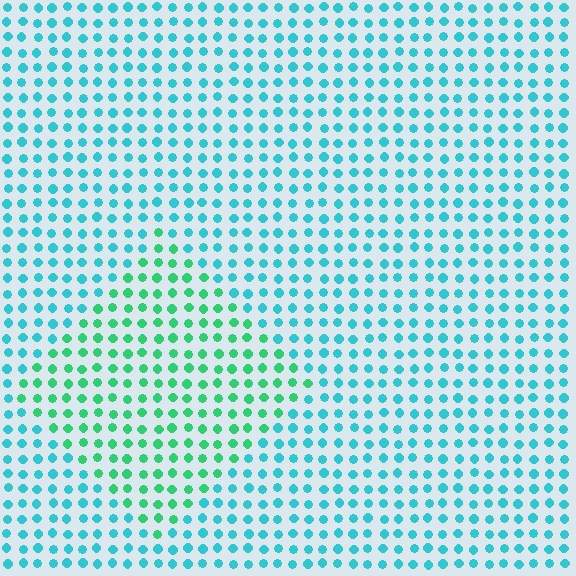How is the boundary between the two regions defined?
The boundary is defined purely by a slight shift in hue (about 37 degrees). Spacing, size, and orientation are identical on both sides.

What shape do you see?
I see a diamond.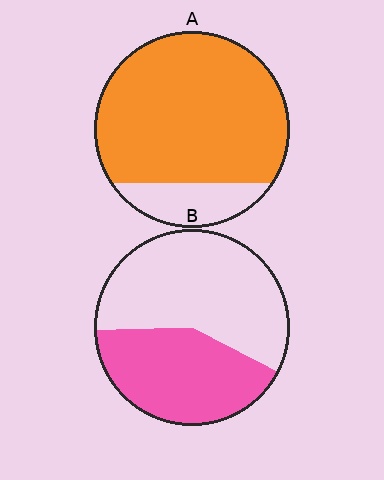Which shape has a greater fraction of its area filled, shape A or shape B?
Shape A.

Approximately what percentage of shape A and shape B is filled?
A is approximately 85% and B is approximately 40%.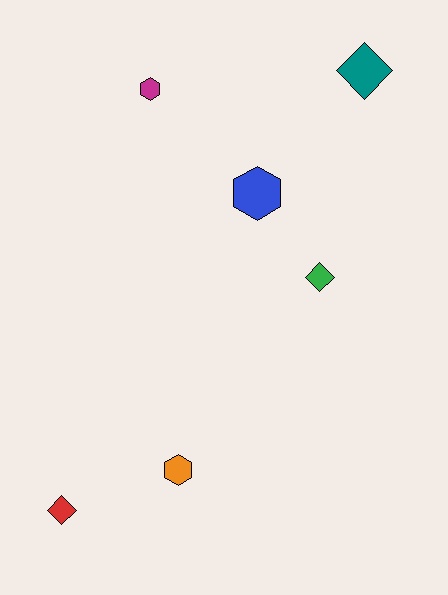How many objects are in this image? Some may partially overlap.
There are 6 objects.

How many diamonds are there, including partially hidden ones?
There are 3 diamonds.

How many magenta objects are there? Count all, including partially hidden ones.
There is 1 magenta object.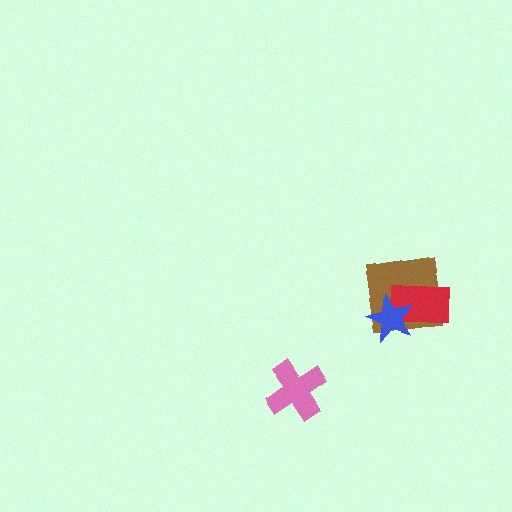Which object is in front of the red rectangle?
The blue star is in front of the red rectangle.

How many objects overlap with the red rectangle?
2 objects overlap with the red rectangle.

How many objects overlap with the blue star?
2 objects overlap with the blue star.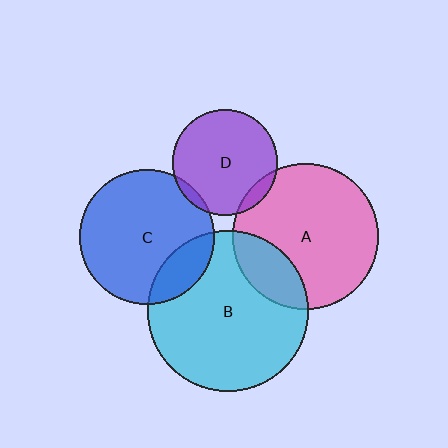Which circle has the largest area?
Circle B (cyan).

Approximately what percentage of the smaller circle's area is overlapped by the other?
Approximately 20%.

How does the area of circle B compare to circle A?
Approximately 1.2 times.